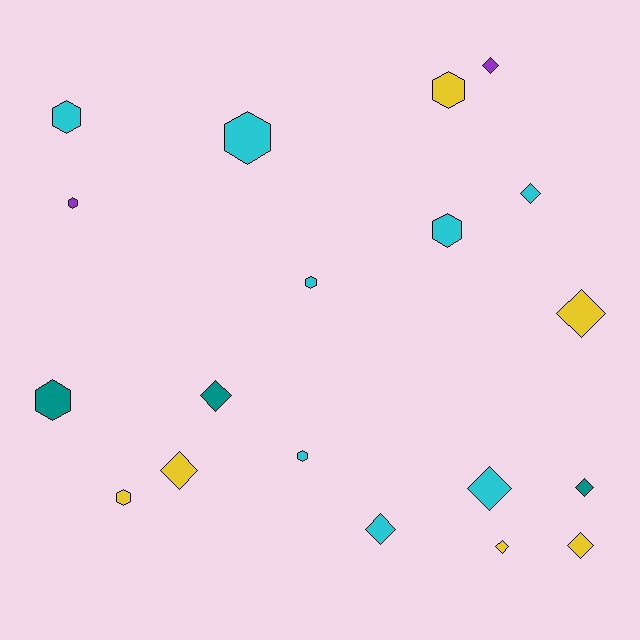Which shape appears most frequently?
Diamond, with 10 objects.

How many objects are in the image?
There are 19 objects.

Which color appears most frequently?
Cyan, with 8 objects.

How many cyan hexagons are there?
There are 5 cyan hexagons.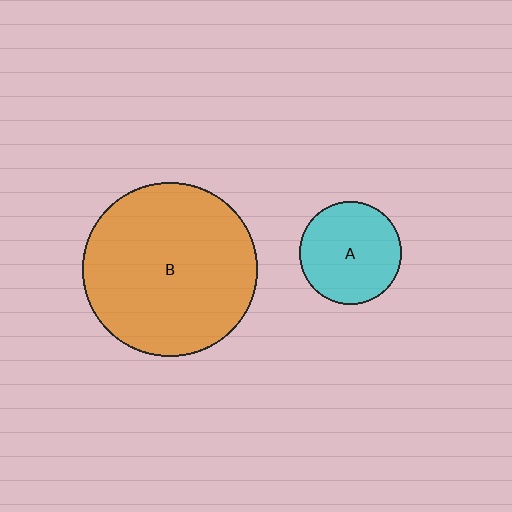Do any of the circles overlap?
No, none of the circles overlap.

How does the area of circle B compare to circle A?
Approximately 2.9 times.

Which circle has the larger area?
Circle B (orange).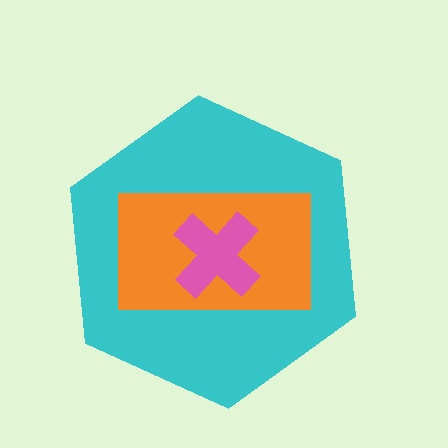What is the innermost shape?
The pink cross.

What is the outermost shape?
The cyan hexagon.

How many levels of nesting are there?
3.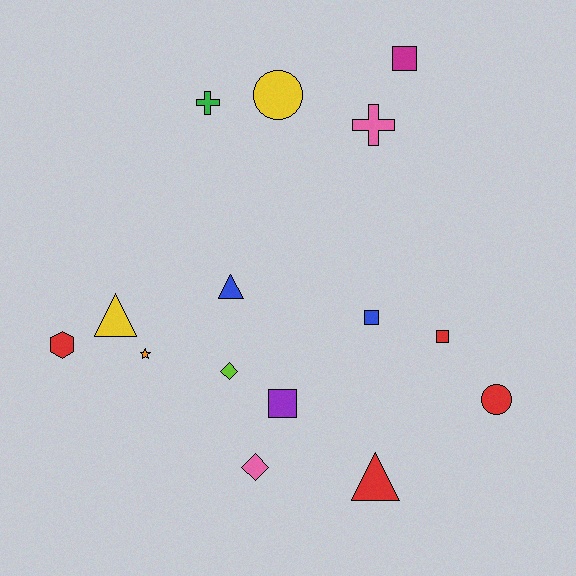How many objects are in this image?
There are 15 objects.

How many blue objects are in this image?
There are 2 blue objects.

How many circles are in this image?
There are 2 circles.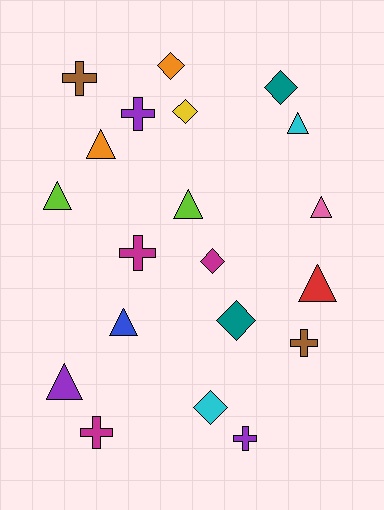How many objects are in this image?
There are 20 objects.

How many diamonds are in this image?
There are 6 diamonds.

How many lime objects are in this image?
There are 2 lime objects.